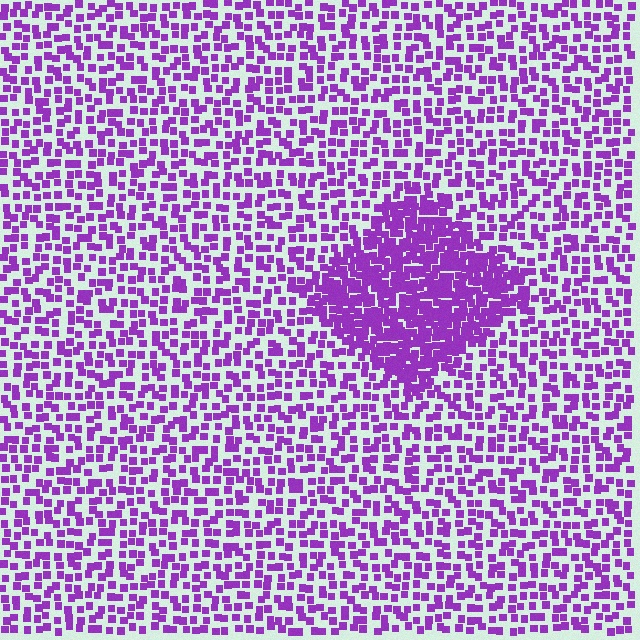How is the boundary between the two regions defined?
The boundary is defined by a change in element density (approximately 2.3x ratio). All elements are the same color, size, and shape.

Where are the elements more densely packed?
The elements are more densely packed inside the diamond boundary.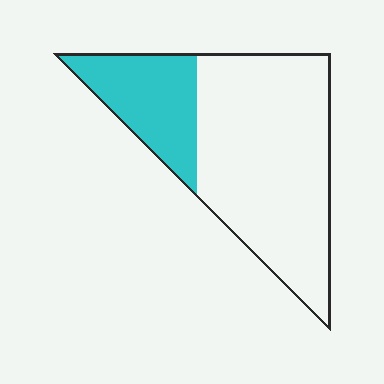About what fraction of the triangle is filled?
About one quarter (1/4).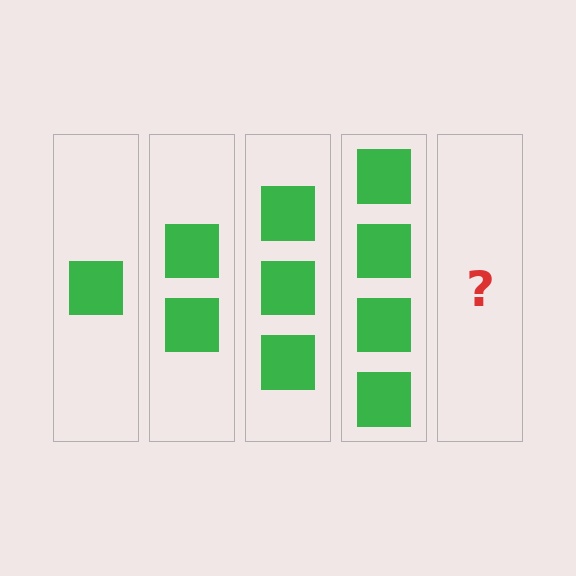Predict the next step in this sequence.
The next step is 5 squares.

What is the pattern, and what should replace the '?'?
The pattern is that each step adds one more square. The '?' should be 5 squares.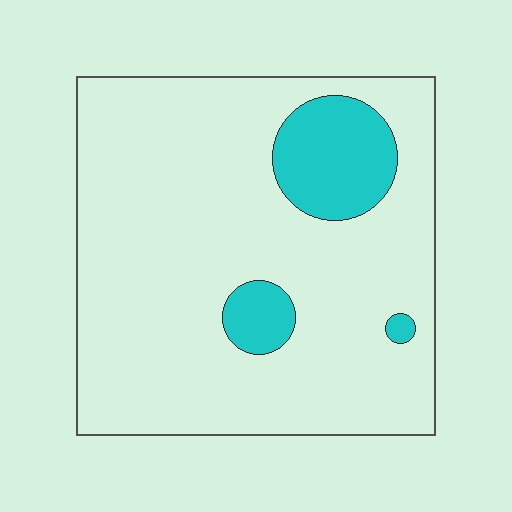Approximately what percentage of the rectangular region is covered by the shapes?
Approximately 15%.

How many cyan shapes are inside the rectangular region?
3.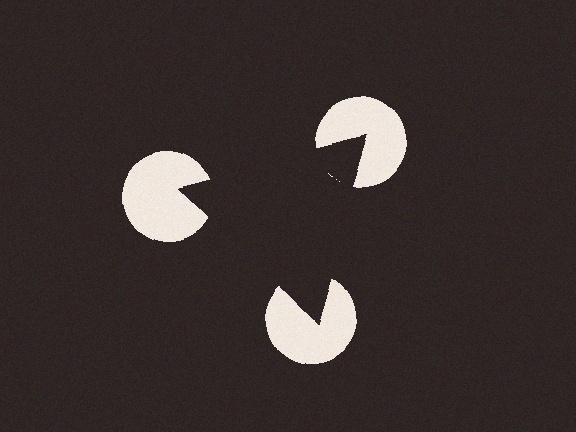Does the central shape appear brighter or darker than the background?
It typically appears slightly darker than the background, even though no actual brightness change is drawn.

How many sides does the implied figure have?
3 sides.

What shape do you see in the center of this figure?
An illusory triangle — its edges are inferred from the aligned wedge cuts in the pac-man discs, not physically drawn.